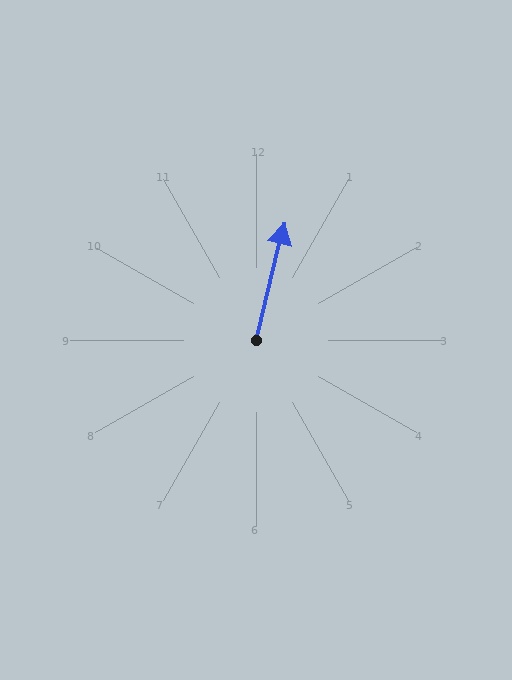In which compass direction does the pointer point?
North.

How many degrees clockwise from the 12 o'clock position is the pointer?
Approximately 14 degrees.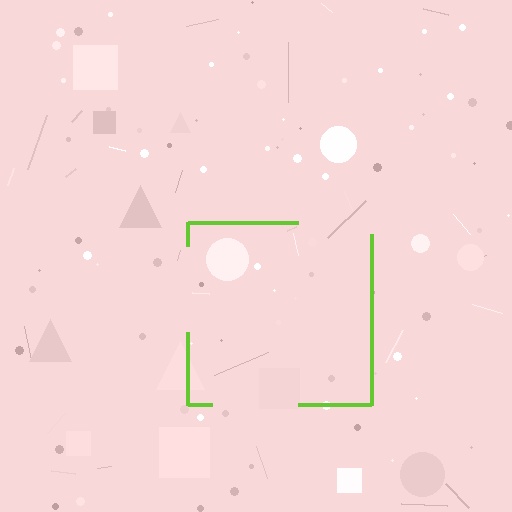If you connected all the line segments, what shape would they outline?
They would outline a square.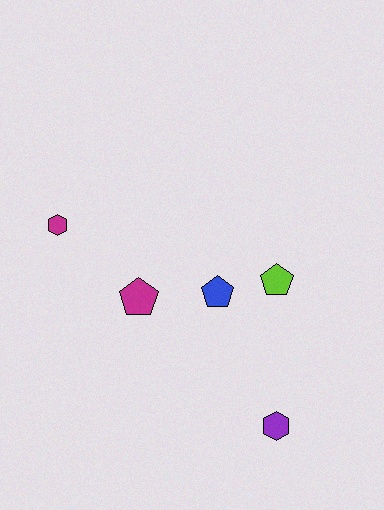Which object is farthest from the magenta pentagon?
The purple hexagon is farthest from the magenta pentagon.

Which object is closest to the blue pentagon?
The lime pentagon is closest to the blue pentagon.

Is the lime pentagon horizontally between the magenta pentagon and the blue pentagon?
No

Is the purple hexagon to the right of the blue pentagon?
Yes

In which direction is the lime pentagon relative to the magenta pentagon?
The lime pentagon is to the right of the magenta pentagon.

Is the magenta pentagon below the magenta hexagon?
Yes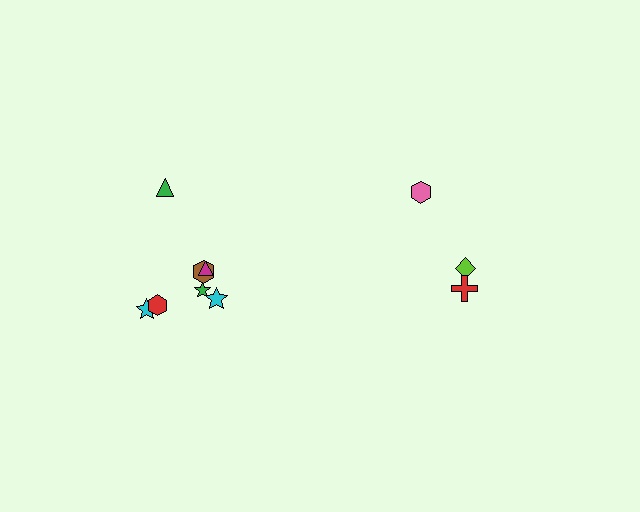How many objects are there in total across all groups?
There are 10 objects.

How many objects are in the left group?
There are 7 objects.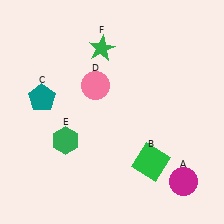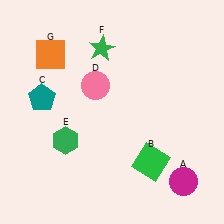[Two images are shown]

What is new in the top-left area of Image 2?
An orange square (G) was added in the top-left area of Image 2.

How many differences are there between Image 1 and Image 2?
There is 1 difference between the two images.